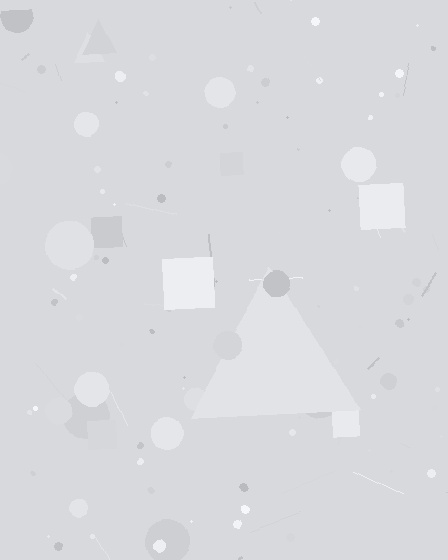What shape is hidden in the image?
A triangle is hidden in the image.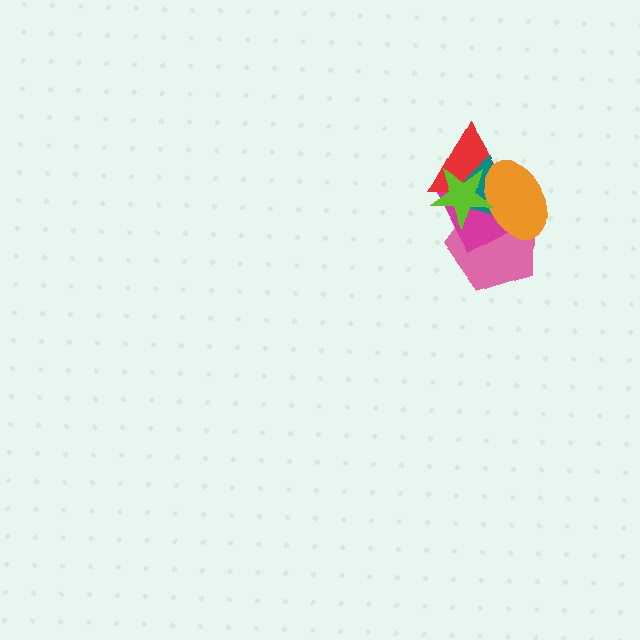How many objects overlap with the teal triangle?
5 objects overlap with the teal triangle.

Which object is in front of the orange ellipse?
The lime star is in front of the orange ellipse.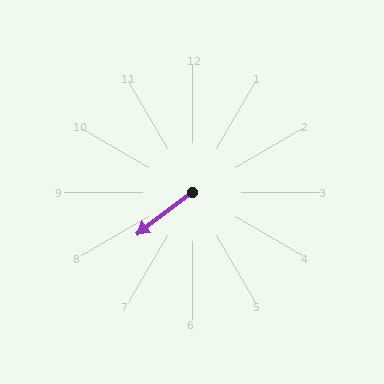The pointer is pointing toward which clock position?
Roughly 8 o'clock.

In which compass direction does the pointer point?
Southwest.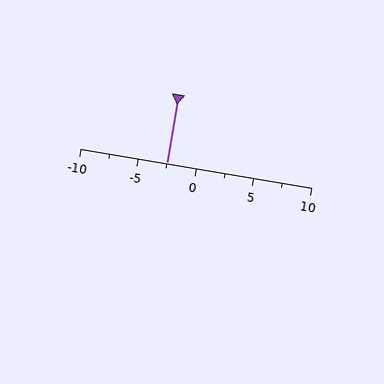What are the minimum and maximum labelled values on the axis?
The axis runs from -10 to 10.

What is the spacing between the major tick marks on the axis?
The major ticks are spaced 5 apart.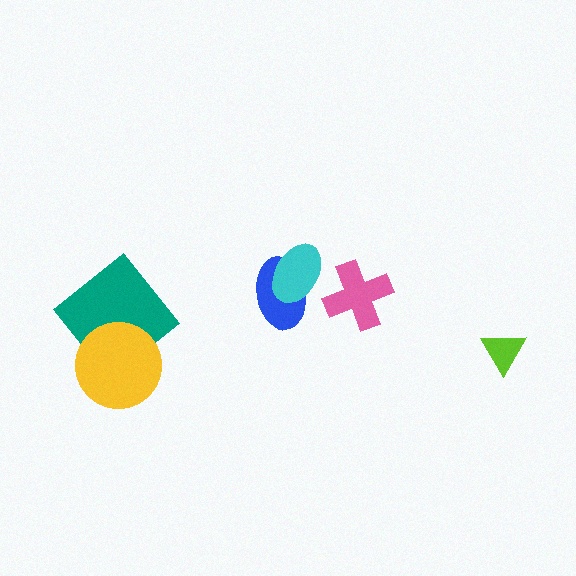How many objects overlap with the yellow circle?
1 object overlaps with the yellow circle.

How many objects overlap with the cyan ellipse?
1 object overlaps with the cyan ellipse.